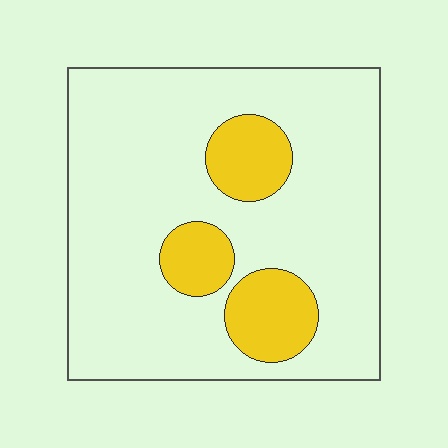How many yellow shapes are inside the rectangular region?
3.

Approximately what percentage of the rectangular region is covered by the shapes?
Approximately 20%.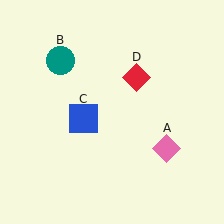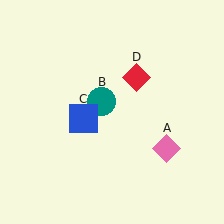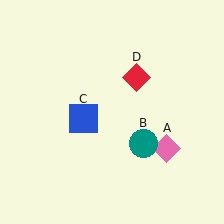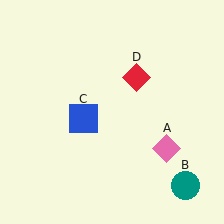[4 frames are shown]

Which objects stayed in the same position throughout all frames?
Pink diamond (object A) and blue square (object C) and red diamond (object D) remained stationary.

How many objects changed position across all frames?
1 object changed position: teal circle (object B).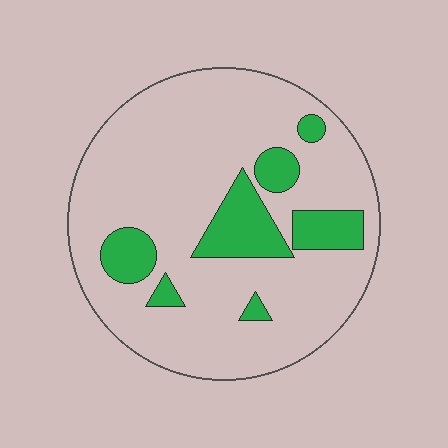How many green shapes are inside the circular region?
7.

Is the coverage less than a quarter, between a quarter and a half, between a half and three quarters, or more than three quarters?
Less than a quarter.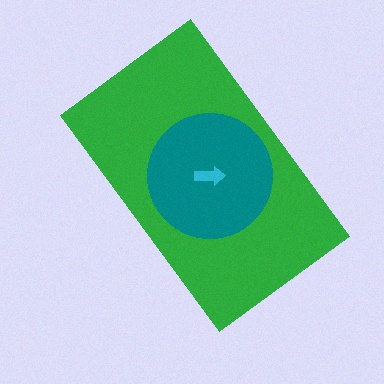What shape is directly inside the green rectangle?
The teal circle.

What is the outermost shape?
The green rectangle.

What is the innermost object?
The cyan arrow.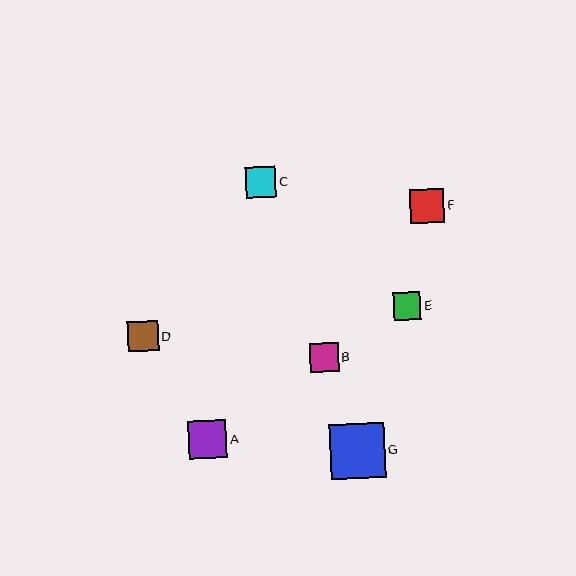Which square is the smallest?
Square E is the smallest with a size of approximately 28 pixels.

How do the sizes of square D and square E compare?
Square D and square E are approximately the same size.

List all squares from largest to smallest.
From largest to smallest: G, A, F, D, C, B, E.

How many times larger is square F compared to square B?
Square F is approximately 1.2 times the size of square B.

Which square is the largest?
Square G is the largest with a size of approximately 55 pixels.